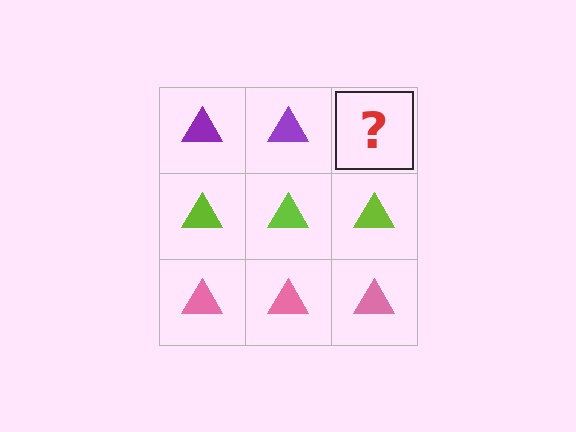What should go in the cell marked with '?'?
The missing cell should contain a purple triangle.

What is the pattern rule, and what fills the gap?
The rule is that each row has a consistent color. The gap should be filled with a purple triangle.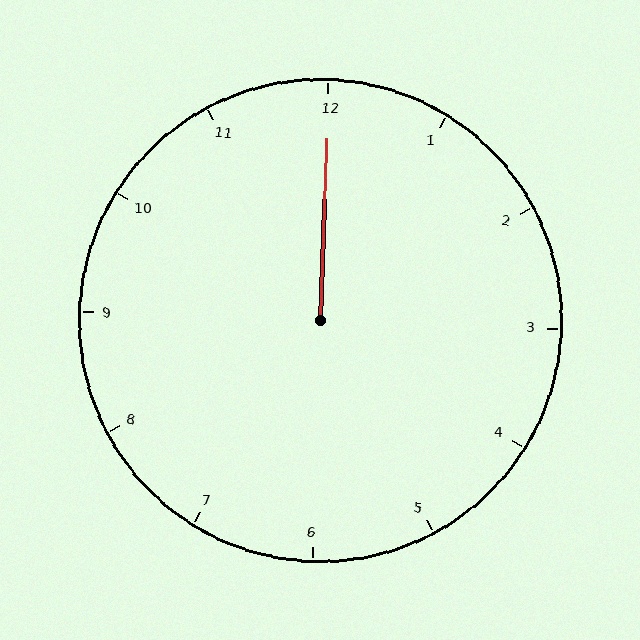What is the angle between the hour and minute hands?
Approximately 0 degrees.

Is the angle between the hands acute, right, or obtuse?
It is acute.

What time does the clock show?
12:00.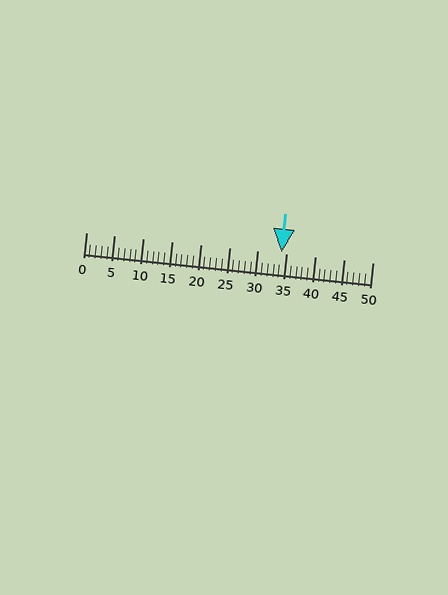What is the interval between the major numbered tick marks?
The major tick marks are spaced 5 units apart.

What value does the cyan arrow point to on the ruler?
The cyan arrow points to approximately 34.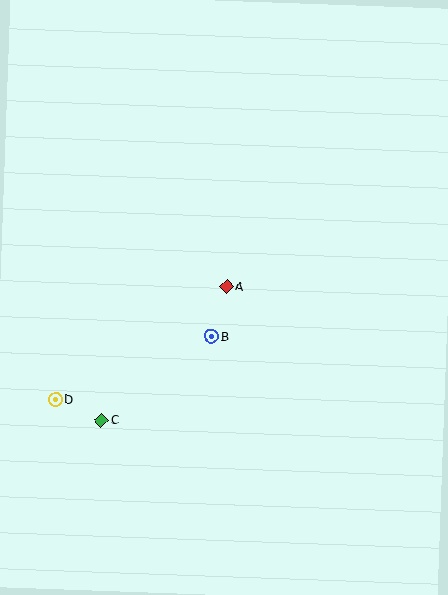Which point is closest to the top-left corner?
Point A is closest to the top-left corner.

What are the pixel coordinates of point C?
Point C is at (101, 420).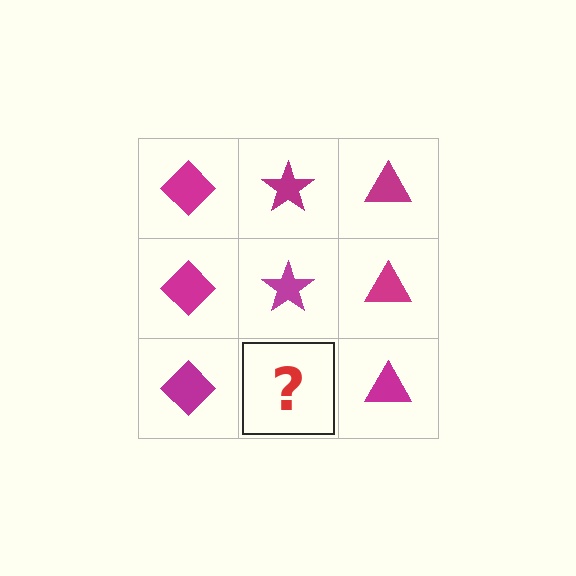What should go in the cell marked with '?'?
The missing cell should contain a magenta star.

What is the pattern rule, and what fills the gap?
The rule is that each column has a consistent shape. The gap should be filled with a magenta star.